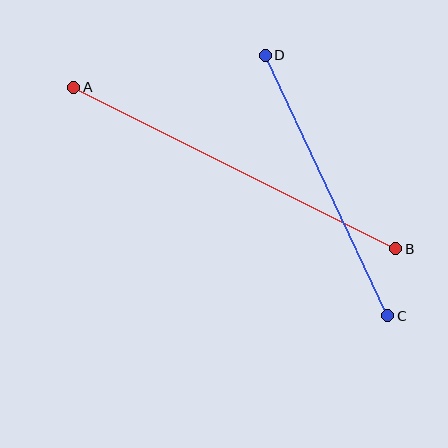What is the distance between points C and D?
The distance is approximately 288 pixels.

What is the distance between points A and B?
The distance is approximately 361 pixels.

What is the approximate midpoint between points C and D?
The midpoint is at approximately (326, 186) pixels.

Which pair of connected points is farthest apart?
Points A and B are farthest apart.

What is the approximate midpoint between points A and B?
The midpoint is at approximately (235, 168) pixels.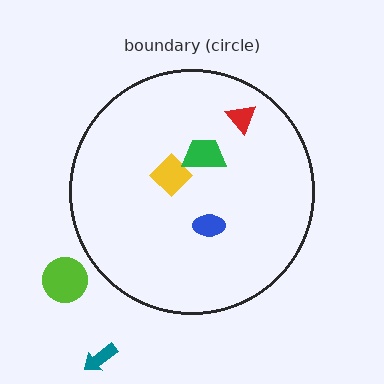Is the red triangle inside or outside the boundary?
Inside.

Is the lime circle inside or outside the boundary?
Outside.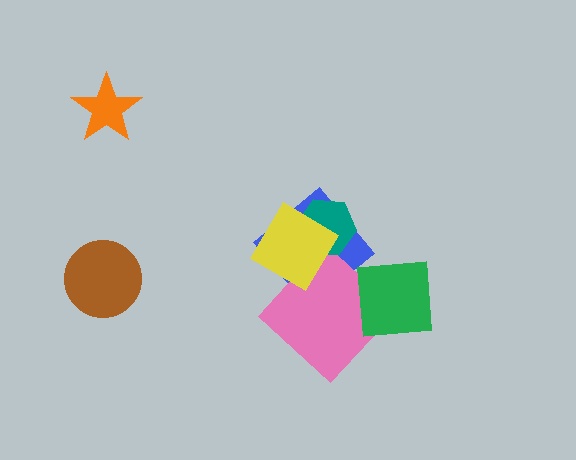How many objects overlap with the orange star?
0 objects overlap with the orange star.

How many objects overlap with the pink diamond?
2 objects overlap with the pink diamond.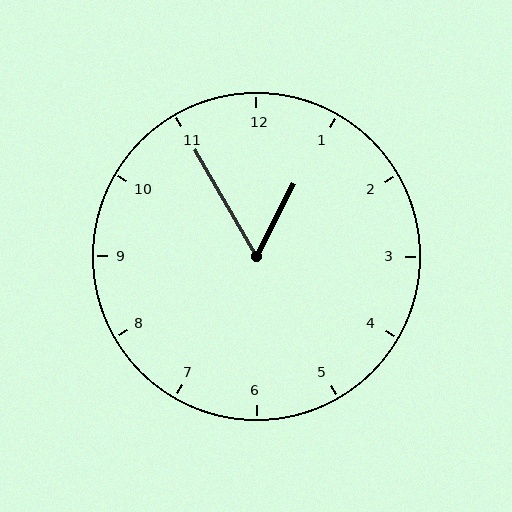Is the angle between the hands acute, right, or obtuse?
It is acute.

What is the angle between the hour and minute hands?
Approximately 58 degrees.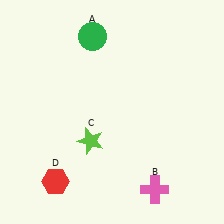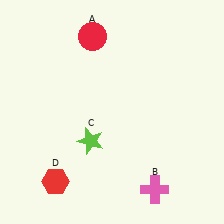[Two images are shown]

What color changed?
The circle (A) changed from green in Image 1 to red in Image 2.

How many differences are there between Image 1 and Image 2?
There is 1 difference between the two images.